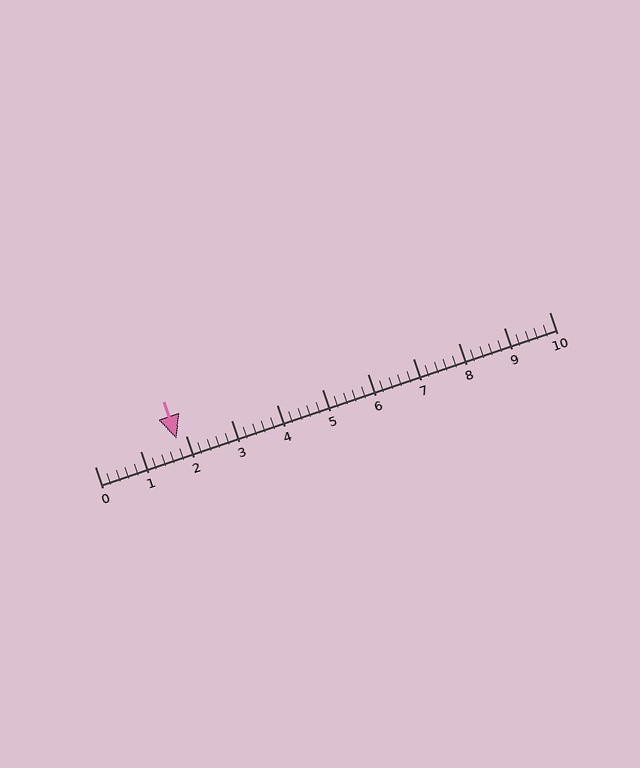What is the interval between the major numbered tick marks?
The major tick marks are spaced 1 units apart.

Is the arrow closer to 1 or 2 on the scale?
The arrow is closer to 2.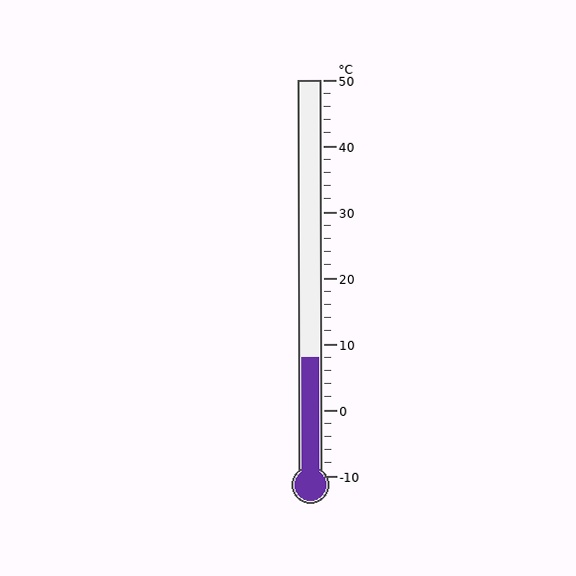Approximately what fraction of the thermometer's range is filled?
The thermometer is filled to approximately 30% of its range.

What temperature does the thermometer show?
The thermometer shows approximately 8°C.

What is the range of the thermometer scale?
The thermometer scale ranges from -10°C to 50°C.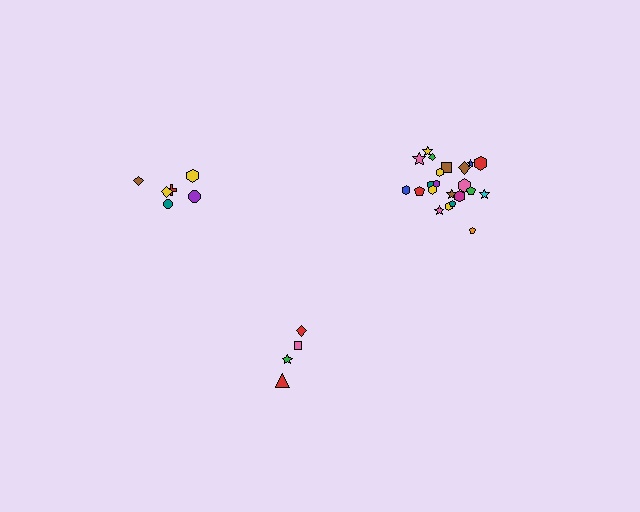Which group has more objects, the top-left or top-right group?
The top-right group.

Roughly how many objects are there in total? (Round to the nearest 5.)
Roughly 30 objects in total.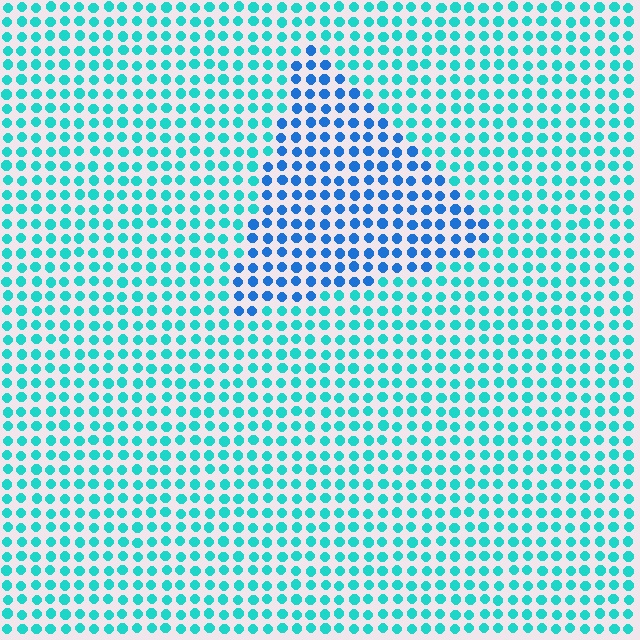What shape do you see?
I see a triangle.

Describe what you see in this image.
The image is filled with small cyan elements in a uniform arrangement. A triangle-shaped region is visible where the elements are tinted to a slightly different hue, forming a subtle color boundary.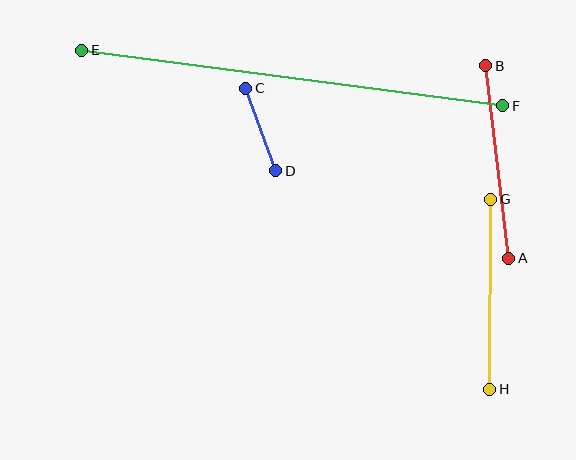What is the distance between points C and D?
The distance is approximately 88 pixels.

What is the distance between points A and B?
The distance is approximately 194 pixels.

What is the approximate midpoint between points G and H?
The midpoint is at approximately (490, 294) pixels.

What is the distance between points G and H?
The distance is approximately 190 pixels.